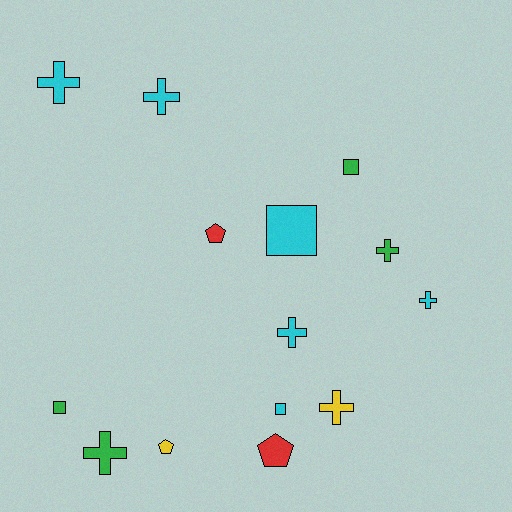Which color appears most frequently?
Cyan, with 6 objects.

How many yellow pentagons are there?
There is 1 yellow pentagon.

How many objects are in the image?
There are 14 objects.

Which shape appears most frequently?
Cross, with 7 objects.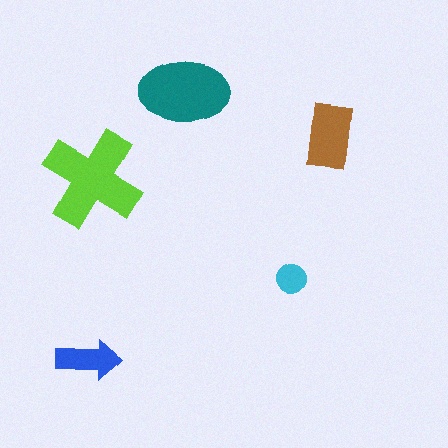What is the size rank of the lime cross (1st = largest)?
1st.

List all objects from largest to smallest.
The lime cross, the teal ellipse, the brown rectangle, the blue arrow, the cyan circle.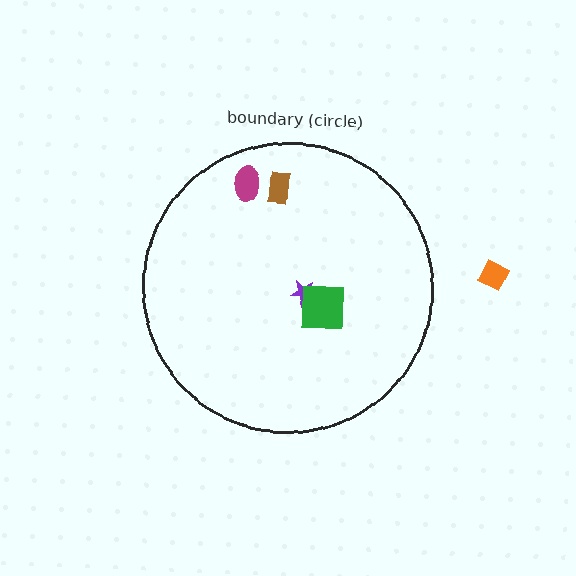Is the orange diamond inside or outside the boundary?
Outside.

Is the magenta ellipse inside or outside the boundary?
Inside.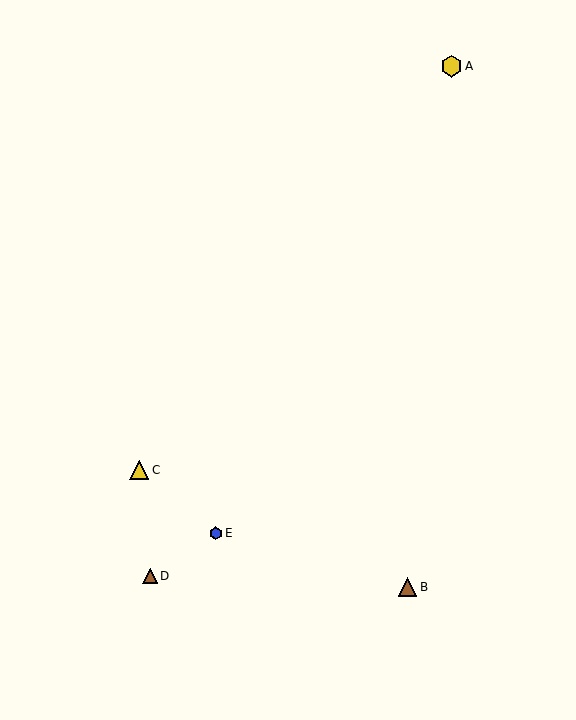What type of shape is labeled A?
Shape A is a yellow hexagon.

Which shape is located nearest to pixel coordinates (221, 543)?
The blue hexagon (labeled E) at (216, 533) is nearest to that location.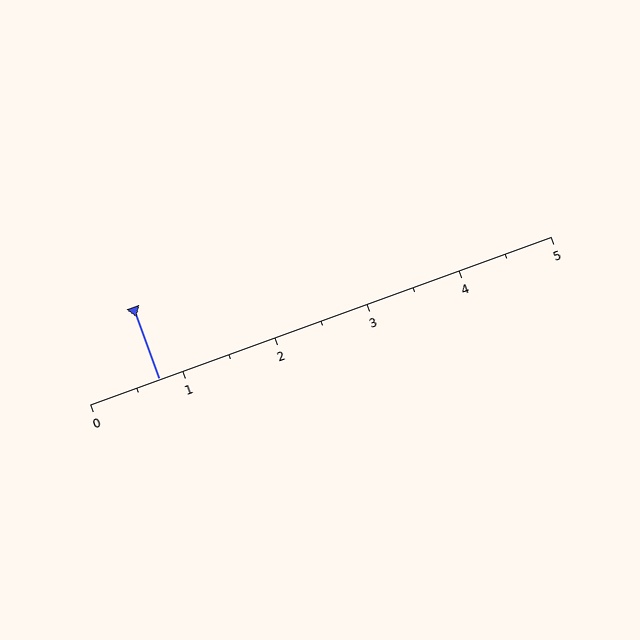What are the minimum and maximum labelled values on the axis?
The axis runs from 0 to 5.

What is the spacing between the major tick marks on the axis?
The major ticks are spaced 1 apart.